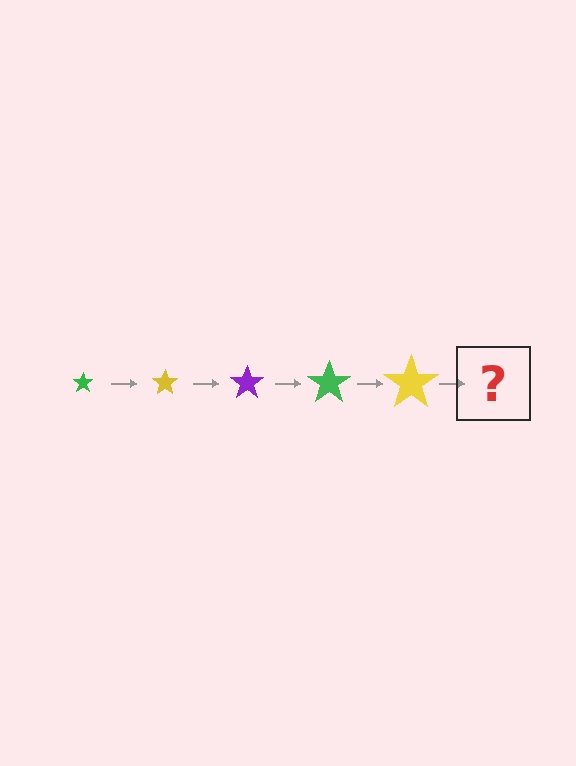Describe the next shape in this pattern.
It should be a purple star, larger than the previous one.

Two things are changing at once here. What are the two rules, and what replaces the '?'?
The two rules are that the star grows larger each step and the color cycles through green, yellow, and purple. The '?' should be a purple star, larger than the previous one.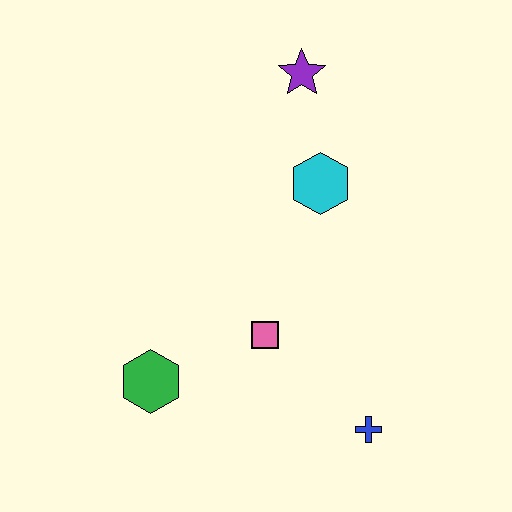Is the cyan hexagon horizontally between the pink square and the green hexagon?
No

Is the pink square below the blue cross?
No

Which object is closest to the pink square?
The green hexagon is closest to the pink square.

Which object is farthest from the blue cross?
The purple star is farthest from the blue cross.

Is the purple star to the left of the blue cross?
Yes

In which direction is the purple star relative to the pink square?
The purple star is above the pink square.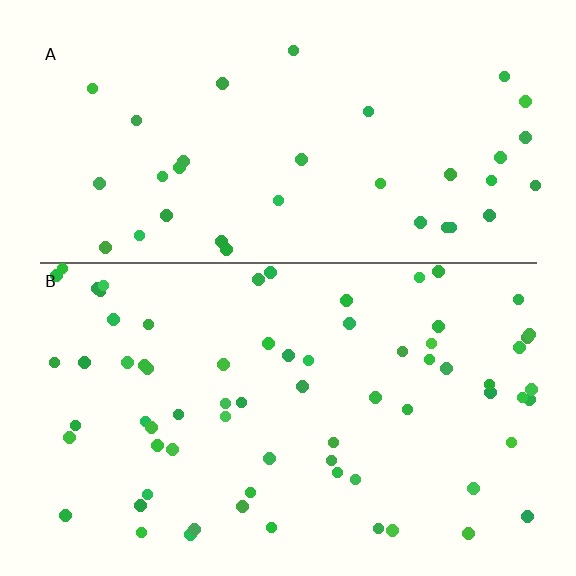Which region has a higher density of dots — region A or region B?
B (the bottom).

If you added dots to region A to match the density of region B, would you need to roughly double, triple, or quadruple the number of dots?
Approximately double.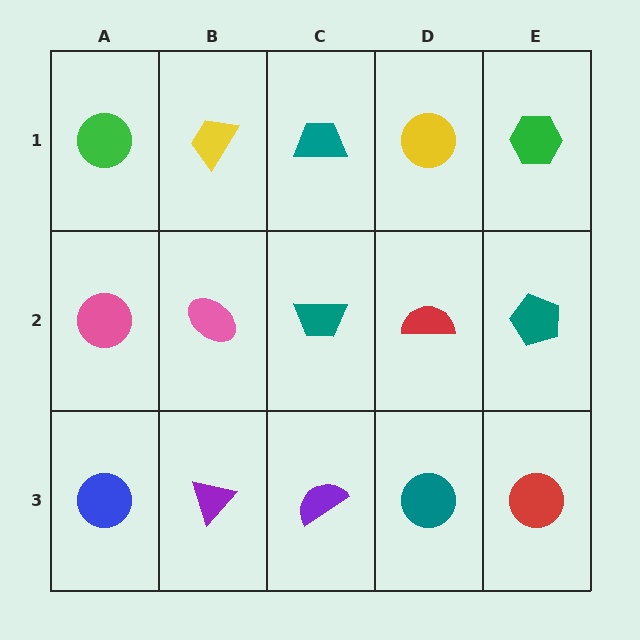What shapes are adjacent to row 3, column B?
A pink ellipse (row 2, column B), a blue circle (row 3, column A), a purple semicircle (row 3, column C).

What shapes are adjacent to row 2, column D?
A yellow circle (row 1, column D), a teal circle (row 3, column D), a teal trapezoid (row 2, column C), a teal pentagon (row 2, column E).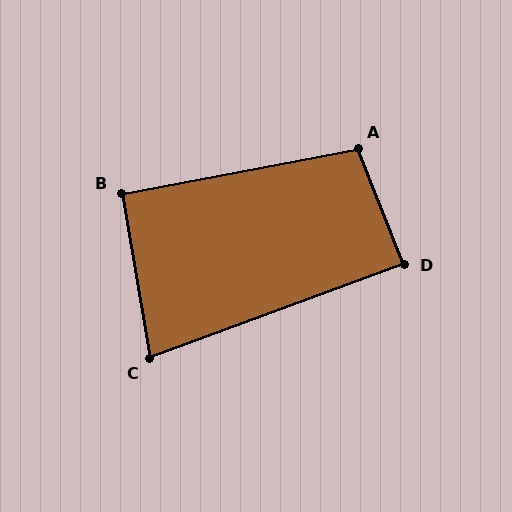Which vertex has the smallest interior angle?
C, at approximately 79 degrees.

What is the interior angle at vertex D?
Approximately 89 degrees (approximately right).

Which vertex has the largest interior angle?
A, at approximately 101 degrees.